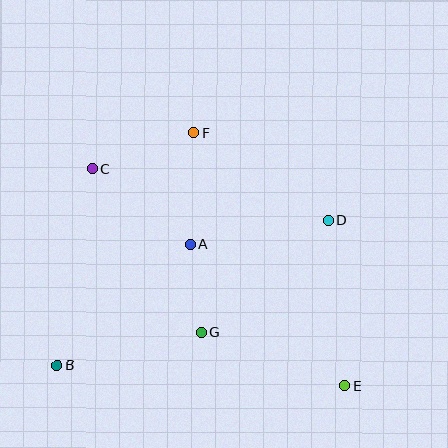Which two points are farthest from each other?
Points C and E are farthest from each other.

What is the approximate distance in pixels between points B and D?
The distance between B and D is approximately 308 pixels.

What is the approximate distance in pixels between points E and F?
The distance between E and F is approximately 295 pixels.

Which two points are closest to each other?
Points A and G are closest to each other.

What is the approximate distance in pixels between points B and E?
The distance between B and E is approximately 289 pixels.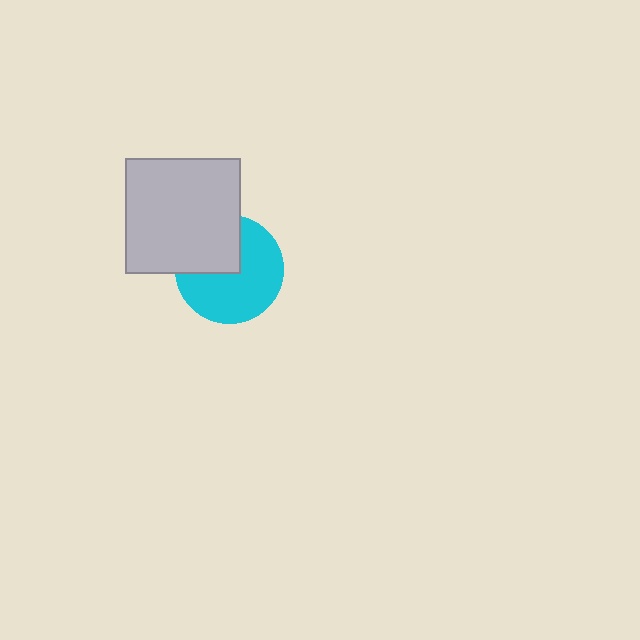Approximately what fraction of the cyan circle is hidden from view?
Roughly 35% of the cyan circle is hidden behind the light gray square.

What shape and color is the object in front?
The object in front is a light gray square.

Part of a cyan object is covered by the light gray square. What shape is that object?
It is a circle.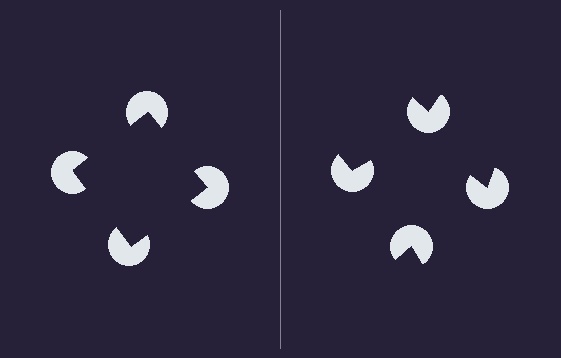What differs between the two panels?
The pac-man discs are positioned identically on both sides; only the wedge orientations differ. On the left they align to a square; on the right they are misaligned.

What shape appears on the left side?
An illusory square.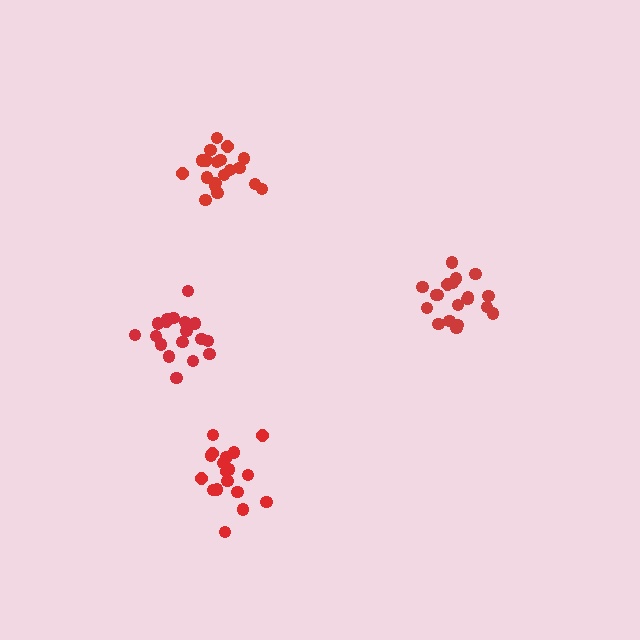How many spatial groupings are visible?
There are 4 spatial groupings.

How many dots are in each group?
Group 1: 19 dots, Group 2: 18 dots, Group 3: 19 dots, Group 4: 18 dots (74 total).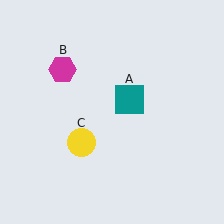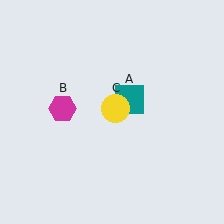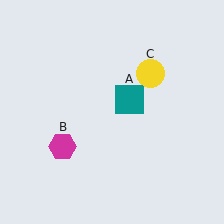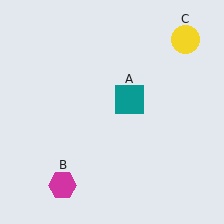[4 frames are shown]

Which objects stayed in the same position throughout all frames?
Teal square (object A) remained stationary.